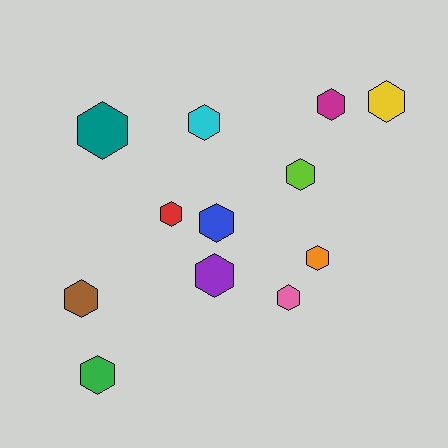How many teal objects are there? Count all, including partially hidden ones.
There is 1 teal object.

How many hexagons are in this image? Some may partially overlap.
There are 12 hexagons.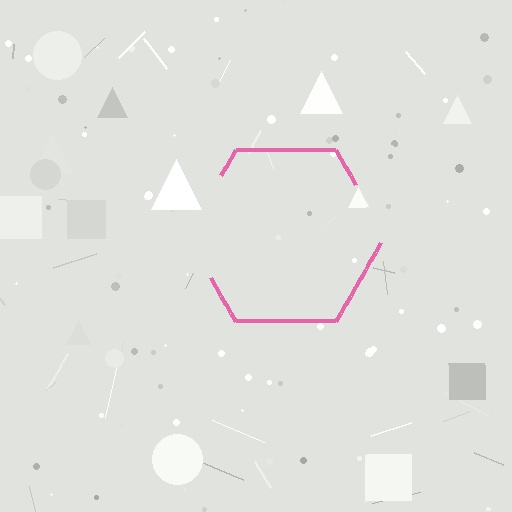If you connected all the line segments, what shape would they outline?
They would outline a hexagon.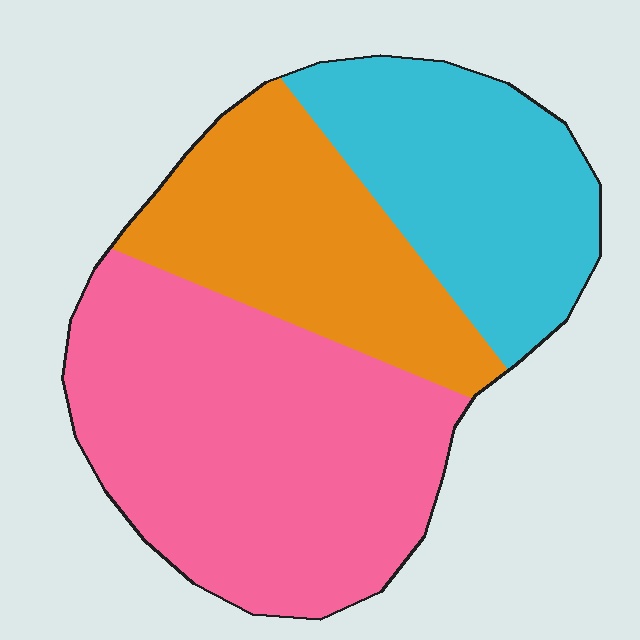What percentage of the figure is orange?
Orange covers roughly 25% of the figure.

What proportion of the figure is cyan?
Cyan covers around 25% of the figure.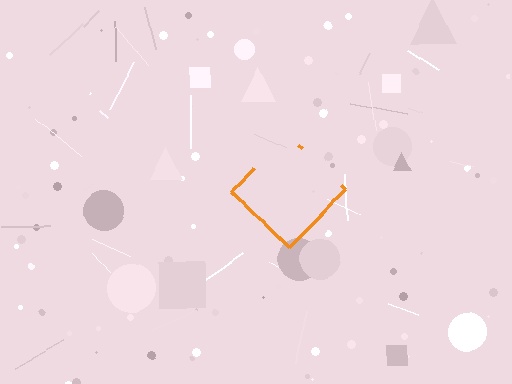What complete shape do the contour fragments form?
The contour fragments form a diamond.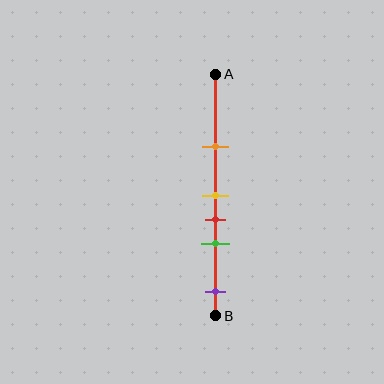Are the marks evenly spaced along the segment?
No, the marks are not evenly spaced.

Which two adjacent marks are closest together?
The yellow and red marks are the closest adjacent pair.